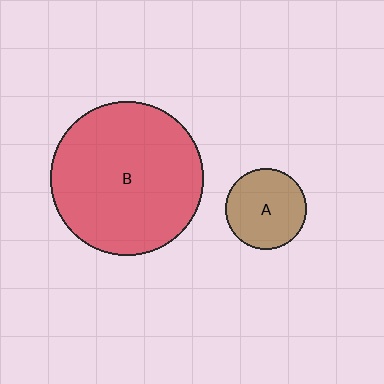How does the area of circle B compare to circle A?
Approximately 3.6 times.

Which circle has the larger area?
Circle B (red).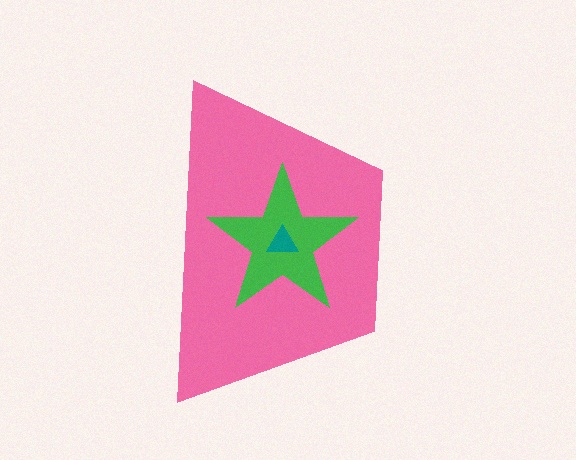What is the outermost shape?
The pink trapezoid.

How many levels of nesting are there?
3.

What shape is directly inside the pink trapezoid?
The green star.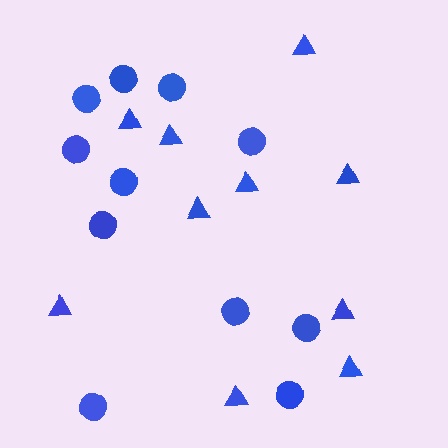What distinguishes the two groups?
There are 2 groups: one group of circles (11) and one group of triangles (10).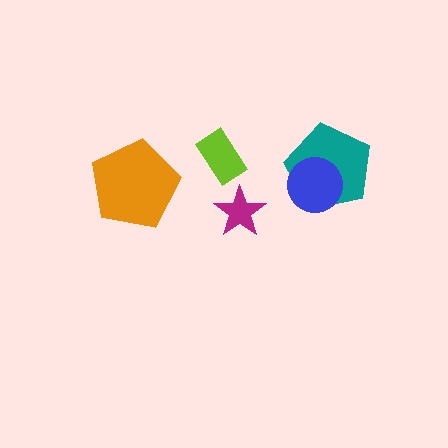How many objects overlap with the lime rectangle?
0 objects overlap with the lime rectangle.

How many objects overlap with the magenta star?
0 objects overlap with the magenta star.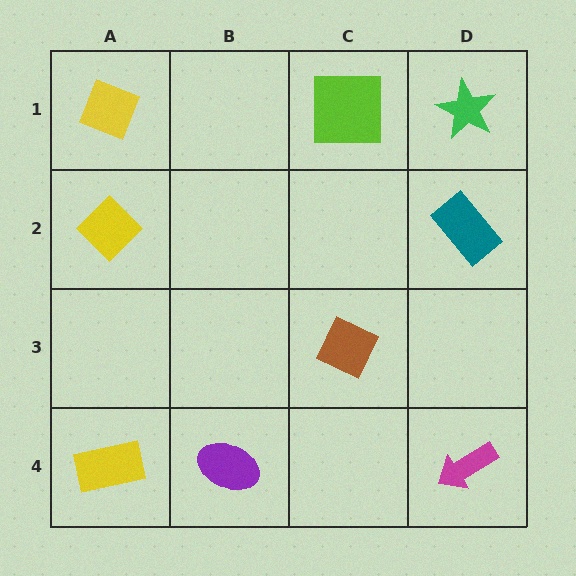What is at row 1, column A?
A yellow diamond.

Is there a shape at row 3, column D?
No, that cell is empty.